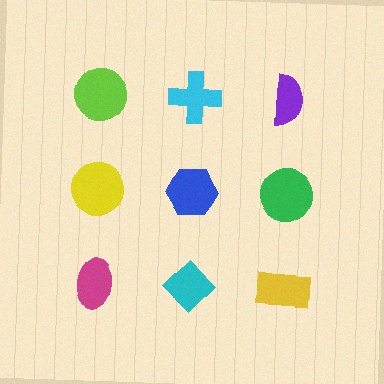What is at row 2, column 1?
A yellow circle.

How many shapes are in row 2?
3 shapes.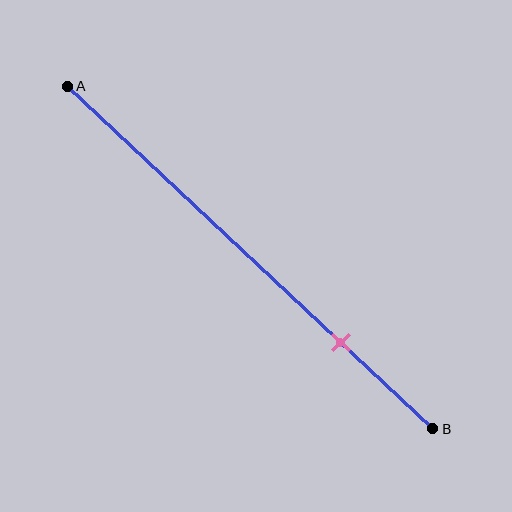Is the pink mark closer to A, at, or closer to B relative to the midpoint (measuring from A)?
The pink mark is closer to point B than the midpoint of segment AB.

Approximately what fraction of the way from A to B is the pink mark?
The pink mark is approximately 75% of the way from A to B.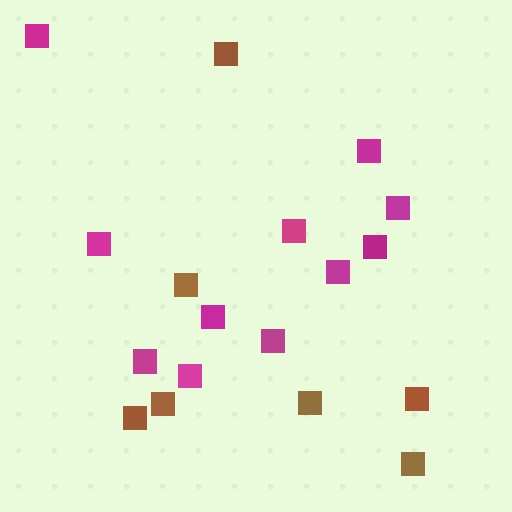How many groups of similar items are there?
There are 2 groups: one group of magenta squares (11) and one group of brown squares (7).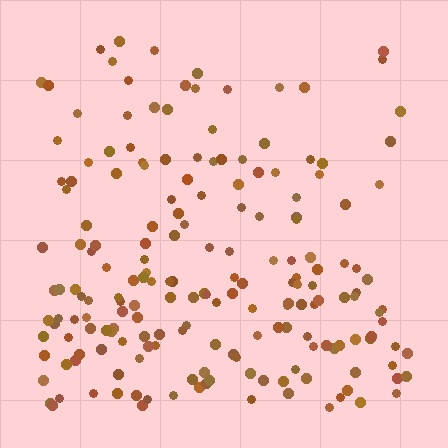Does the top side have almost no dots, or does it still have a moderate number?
Still a moderate number, just noticeably fewer than the bottom.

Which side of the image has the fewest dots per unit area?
The top.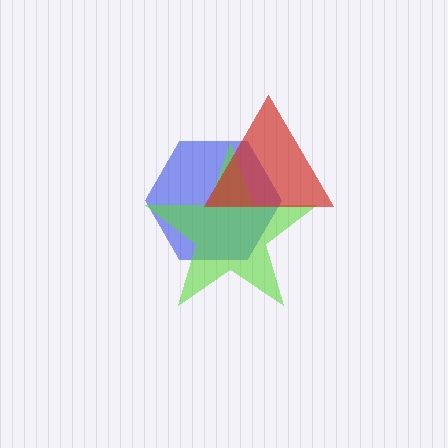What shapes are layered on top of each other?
The layered shapes are: a blue hexagon, a lime star, a red triangle.